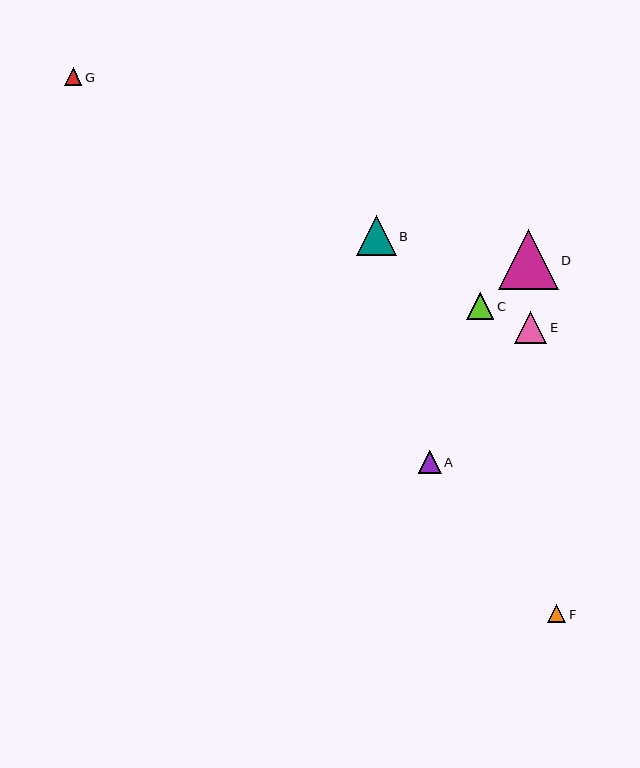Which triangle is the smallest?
Triangle G is the smallest with a size of approximately 17 pixels.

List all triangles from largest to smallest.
From largest to smallest: D, B, E, C, A, F, G.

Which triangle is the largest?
Triangle D is the largest with a size of approximately 60 pixels.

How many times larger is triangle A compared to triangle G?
Triangle A is approximately 1.4 times the size of triangle G.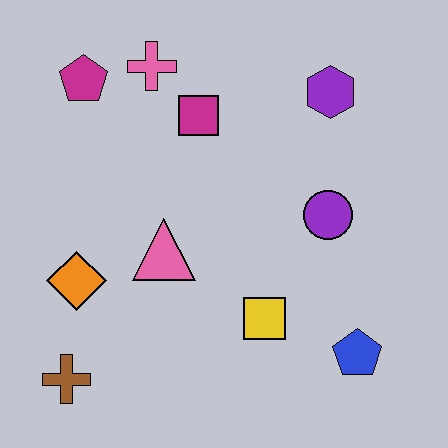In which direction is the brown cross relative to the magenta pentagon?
The brown cross is below the magenta pentagon.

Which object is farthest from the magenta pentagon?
The blue pentagon is farthest from the magenta pentagon.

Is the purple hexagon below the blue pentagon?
No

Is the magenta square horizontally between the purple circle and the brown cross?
Yes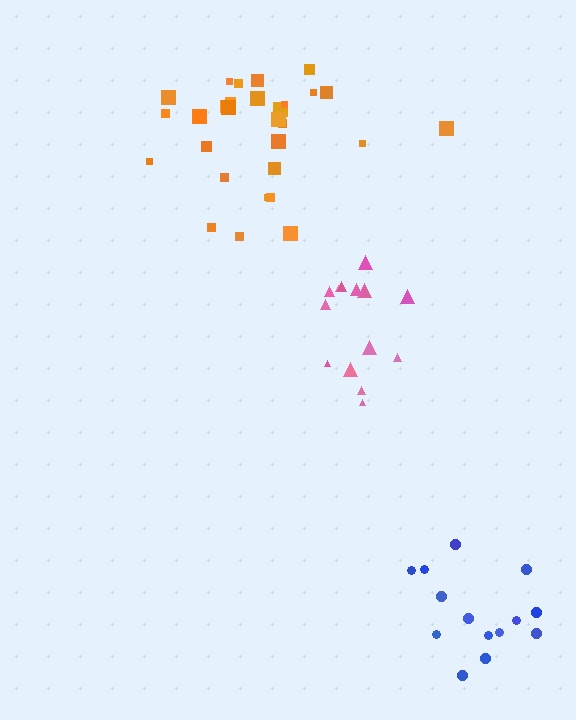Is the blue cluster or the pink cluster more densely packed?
Pink.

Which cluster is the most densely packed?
Orange.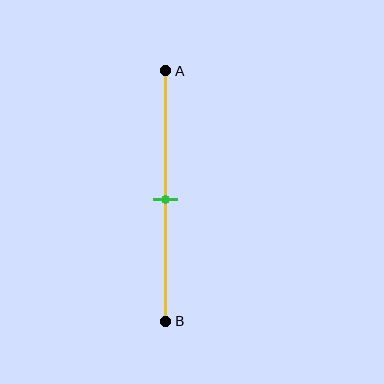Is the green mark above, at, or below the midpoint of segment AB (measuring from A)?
The green mark is approximately at the midpoint of segment AB.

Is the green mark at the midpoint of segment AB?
Yes, the mark is approximately at the midpoint.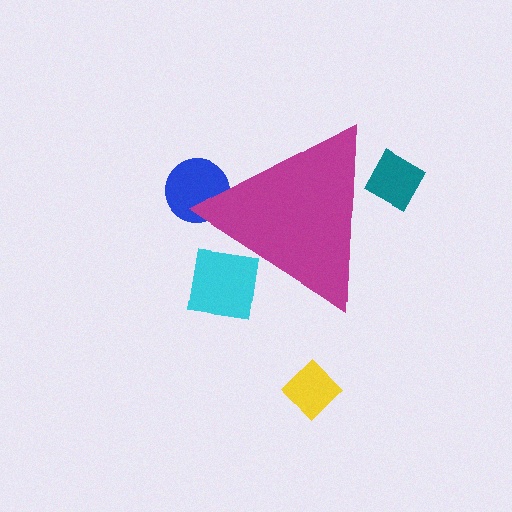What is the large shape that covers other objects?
A magenta triangle.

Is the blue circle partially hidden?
Yes, the blue circle is partially hidden behind the magenta triangle.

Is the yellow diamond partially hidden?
No, the yellow diamond is fully visible.